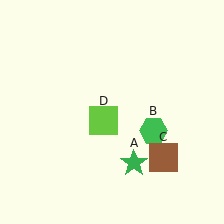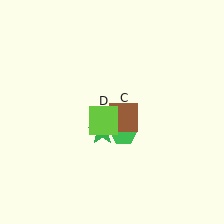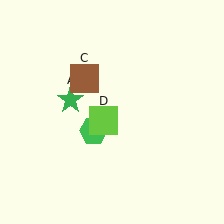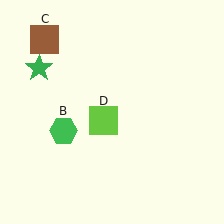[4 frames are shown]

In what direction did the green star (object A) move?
The green star (object A) moved up and to the left.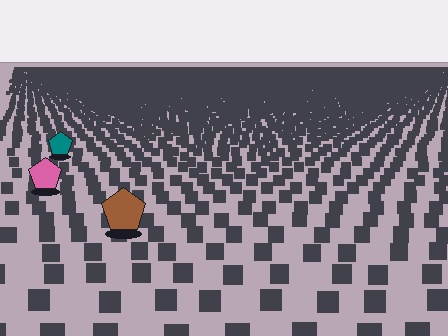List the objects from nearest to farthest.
From nearest to farthest: the brown pentagon, the pink pentagon, the teal pentagon.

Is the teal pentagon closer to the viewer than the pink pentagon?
No. The pink pentagon is closer — you can tell from the texture gradient: the ground texture is coarser near it.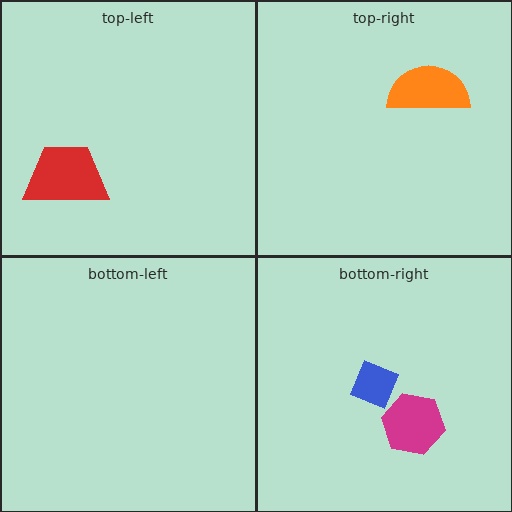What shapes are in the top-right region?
The orange semicircle.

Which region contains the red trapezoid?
The top-left region.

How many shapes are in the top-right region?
1.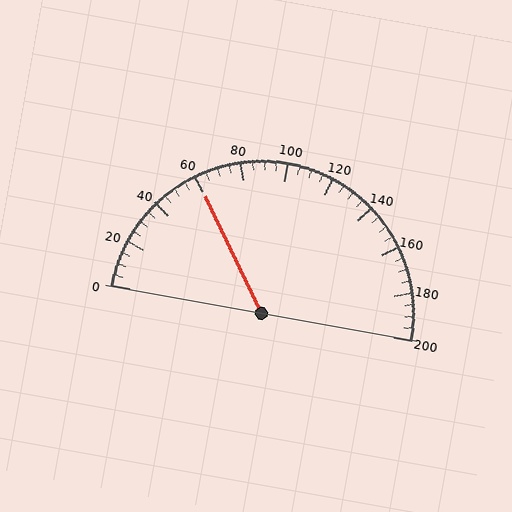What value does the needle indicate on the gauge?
The needle indicates approximately 60.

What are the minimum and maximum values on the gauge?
The gauge ranges from 0 to 200.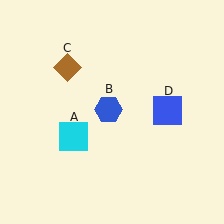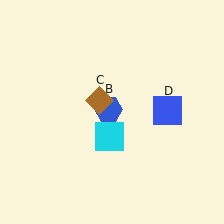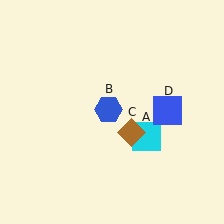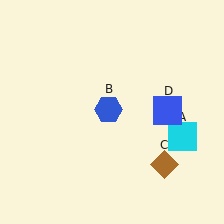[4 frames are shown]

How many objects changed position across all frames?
2 objects changed position: cyan square (object A), brown diamond (object C).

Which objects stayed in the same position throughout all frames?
Blue hexagon (object B) and blue square (object D) remained stationary.